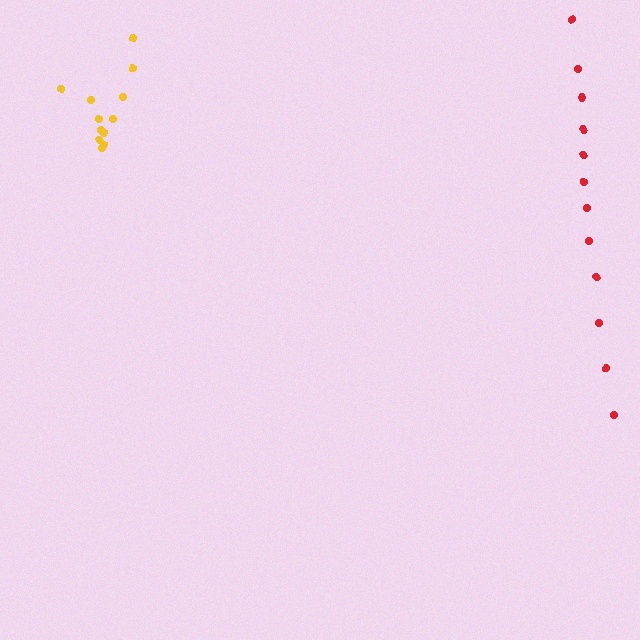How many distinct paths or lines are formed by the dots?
There are 2 distinct paths.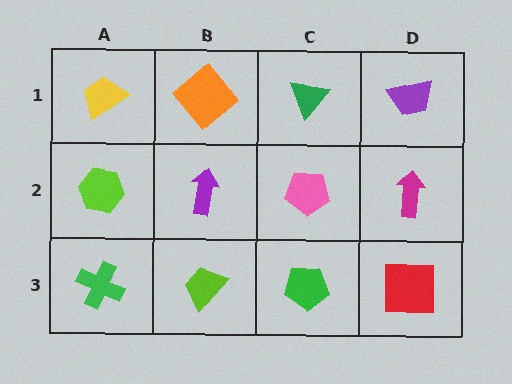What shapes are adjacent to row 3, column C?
A pink pentagon (row 2, column C), a lime trapezoid (row 3, column B), a red square (row 3, column D).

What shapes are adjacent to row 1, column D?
A magenta arrow (row 2, column D), a green triangle (row 1, column C).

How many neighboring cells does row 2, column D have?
3.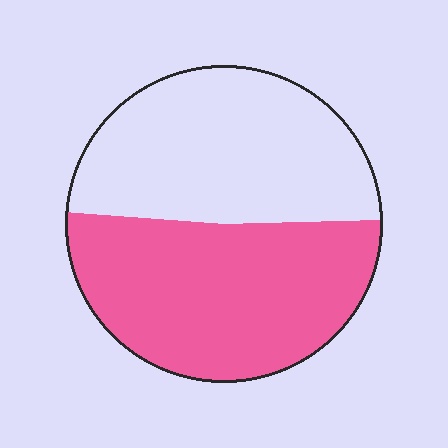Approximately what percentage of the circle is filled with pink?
Approximately 50%.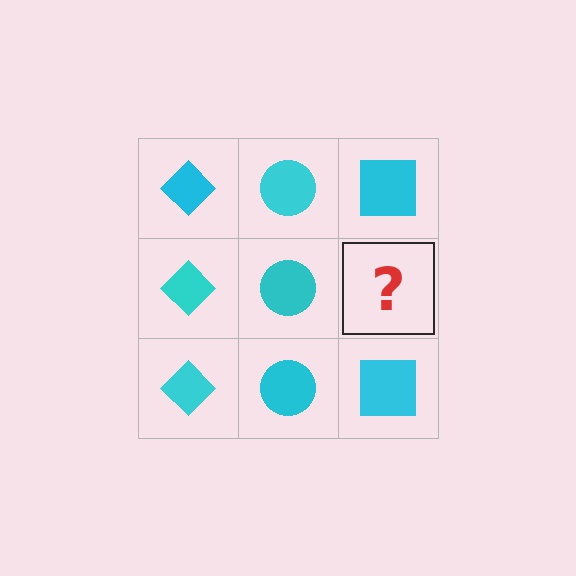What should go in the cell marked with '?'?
The missing cell should contain a cyan square.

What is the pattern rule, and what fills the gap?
The rule is that each column has a consistent shape. The gap should be filled with a cyan square.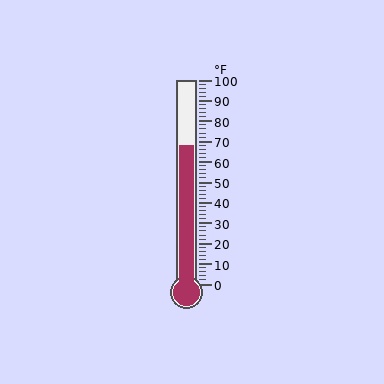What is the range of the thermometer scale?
The thermometer scale ranges from 0°F to 100°F.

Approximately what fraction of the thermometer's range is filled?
The thermometer is filled to approximately 70% of its range.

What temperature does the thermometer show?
The thermometer shows approximately 68°F.